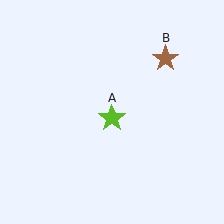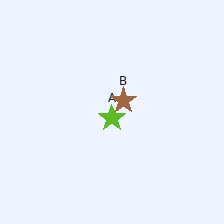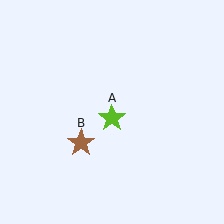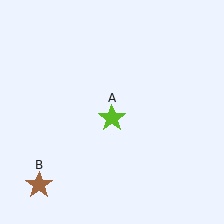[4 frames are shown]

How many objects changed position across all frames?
1 object changed position: brown star (object B).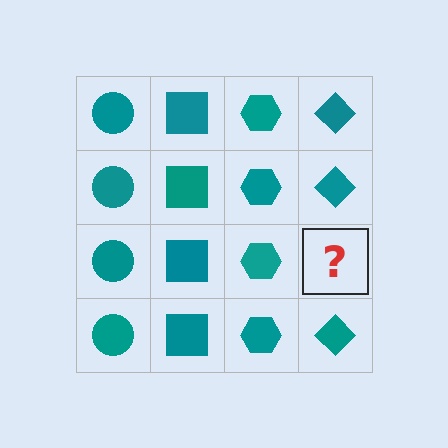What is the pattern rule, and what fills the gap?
The rule is that each column has a consistent shape. The gap should be filled with a teal diamond.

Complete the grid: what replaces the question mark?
The question mark should be replaced with a teal diamond.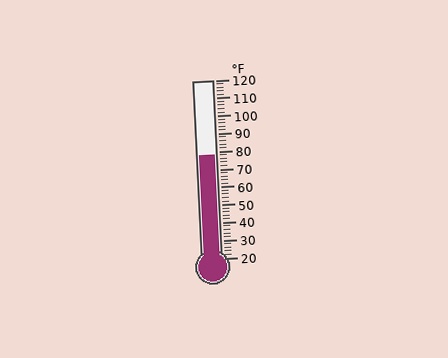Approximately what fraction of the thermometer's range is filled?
The thermometer is filled to approximately 60% of its range.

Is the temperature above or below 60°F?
The temperature is above 60°F.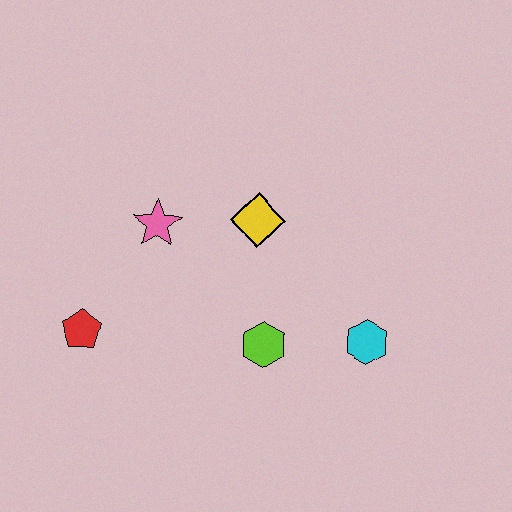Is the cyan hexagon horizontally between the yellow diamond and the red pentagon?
No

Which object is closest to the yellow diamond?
The pink star is closest to the yellow diamond.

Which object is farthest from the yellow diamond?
The red pentagon is farthest from the yellow diamond.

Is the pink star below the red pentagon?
No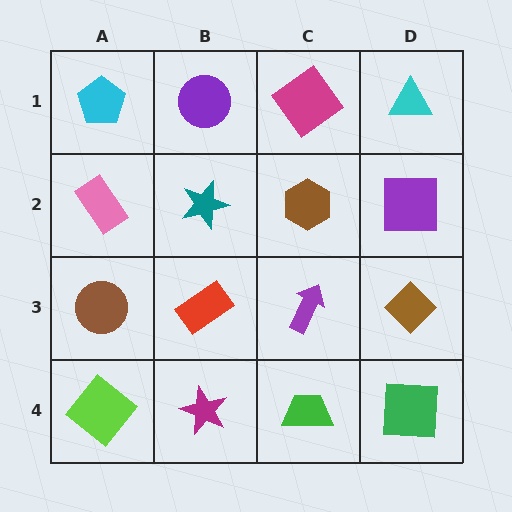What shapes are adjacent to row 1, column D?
A purple square (row 2, column D), a magenta diamond (row 1, column C).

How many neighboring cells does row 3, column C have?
4.